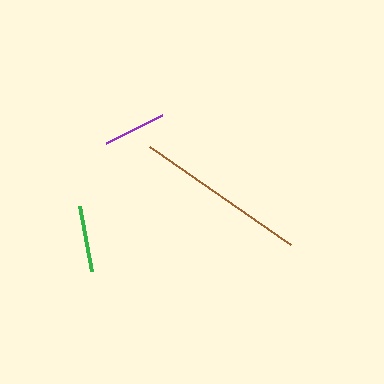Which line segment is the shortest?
The purple line is the shortest at approximately 62 pixels.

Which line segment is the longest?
The brown line is the longest at approximately 172 pixels.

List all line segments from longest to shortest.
From longest to shortest: brown, green, purple.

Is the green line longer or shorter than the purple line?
The green line is longer than the purple line.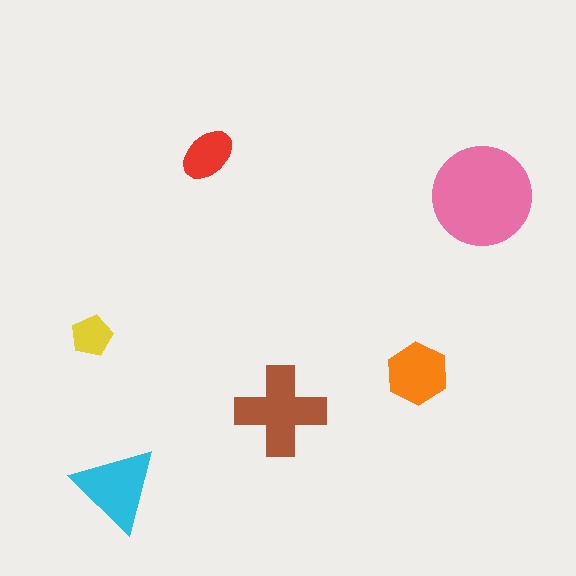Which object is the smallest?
The yellow pentagon.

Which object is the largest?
The pink circle.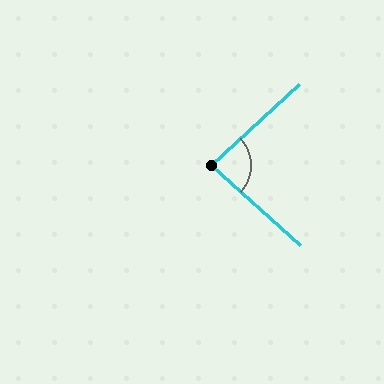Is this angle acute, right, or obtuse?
It is acute.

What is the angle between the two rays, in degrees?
Approximately 84 degrees.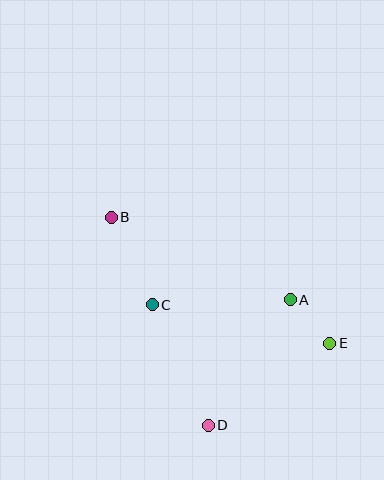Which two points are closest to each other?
Points A and E are closest to each other.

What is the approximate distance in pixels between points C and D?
The distance between C and D is approximately 133 pixels.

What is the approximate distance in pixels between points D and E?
The distance between D and E is approximately 147 pixels.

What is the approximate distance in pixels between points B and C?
The distance between B and C is approximately 97 pixels.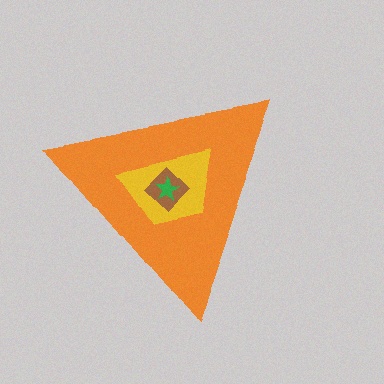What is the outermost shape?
The orange triangle.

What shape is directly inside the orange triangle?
The yellow trapezoid.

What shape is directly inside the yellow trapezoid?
The brown diamond.